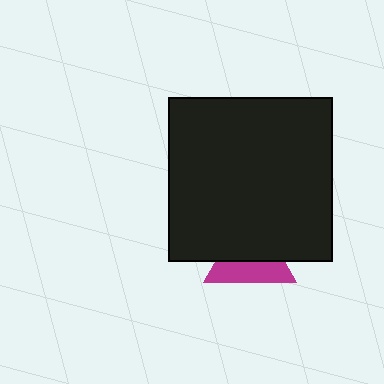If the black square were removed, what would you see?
You would see the complete magenta triangle.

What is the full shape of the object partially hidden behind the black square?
The partially hidden object is a magenta triangle.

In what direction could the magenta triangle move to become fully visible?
The magenta triangle could move down. That would shift it out from behind the black square entirely.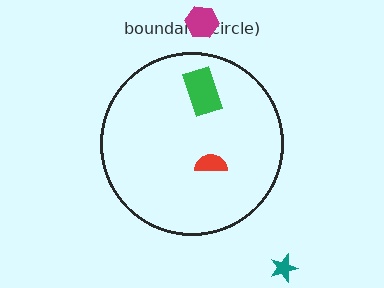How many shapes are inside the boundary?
2 inside, 2 outside.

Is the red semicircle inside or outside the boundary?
Inside.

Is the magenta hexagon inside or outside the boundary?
Outside.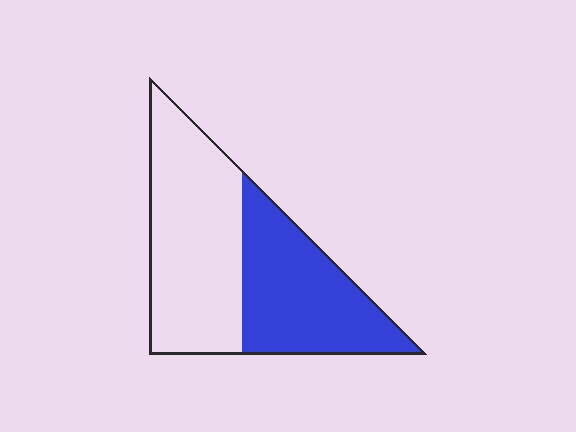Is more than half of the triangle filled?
No.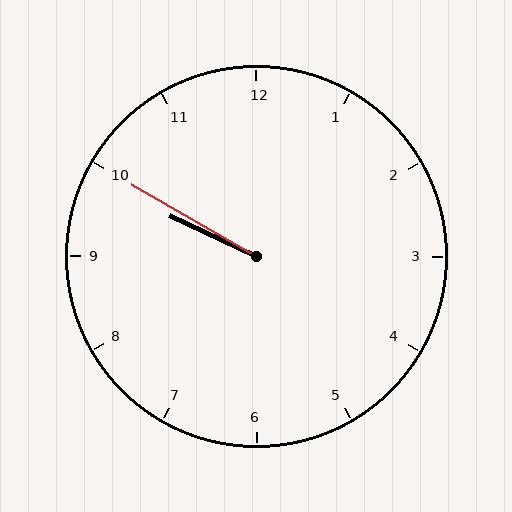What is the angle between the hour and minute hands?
Approximately 5 degrees.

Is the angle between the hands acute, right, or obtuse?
It is acute.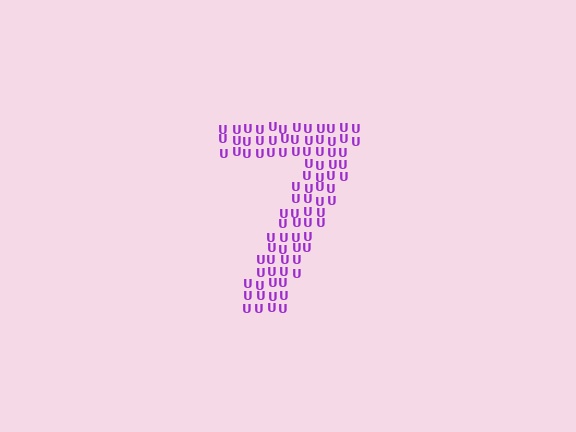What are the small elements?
The small elements are letter U's.